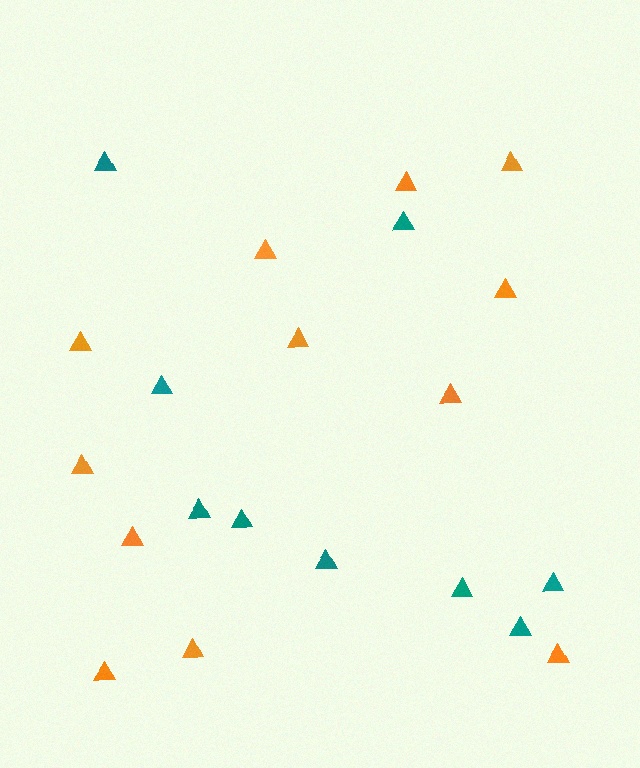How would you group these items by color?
There are 2 groups: one group of orange triangles (12) and one group of teal triangles (9).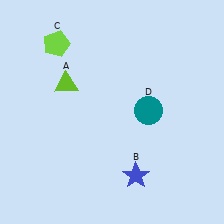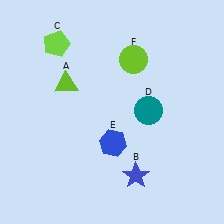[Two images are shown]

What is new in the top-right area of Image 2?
A lime circle (F) was added in the top-right area of Image 2.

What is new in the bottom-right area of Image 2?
A blue hexagon (E) was added in the bottom-right area of Image 2.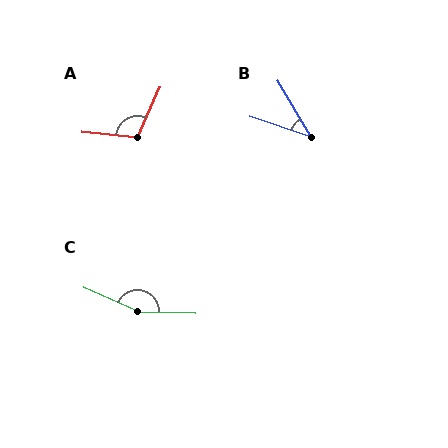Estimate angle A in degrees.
Approximately 108 degrees.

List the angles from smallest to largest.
B (41°), A (108°), C (157°).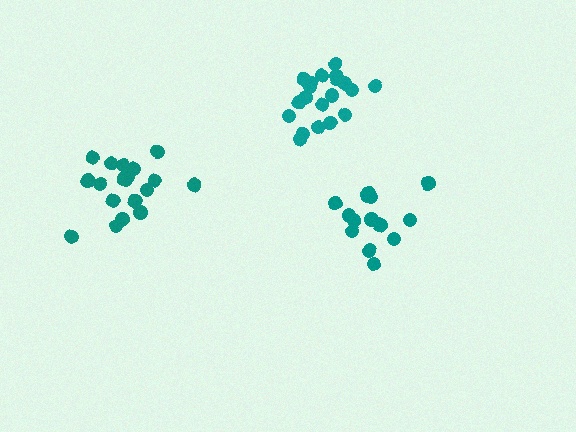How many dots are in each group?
Group 1: 19 dots, Group 2: 14 dots, Group 3: 20 dots (53 total).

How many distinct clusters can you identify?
There are 3 distinct clusters.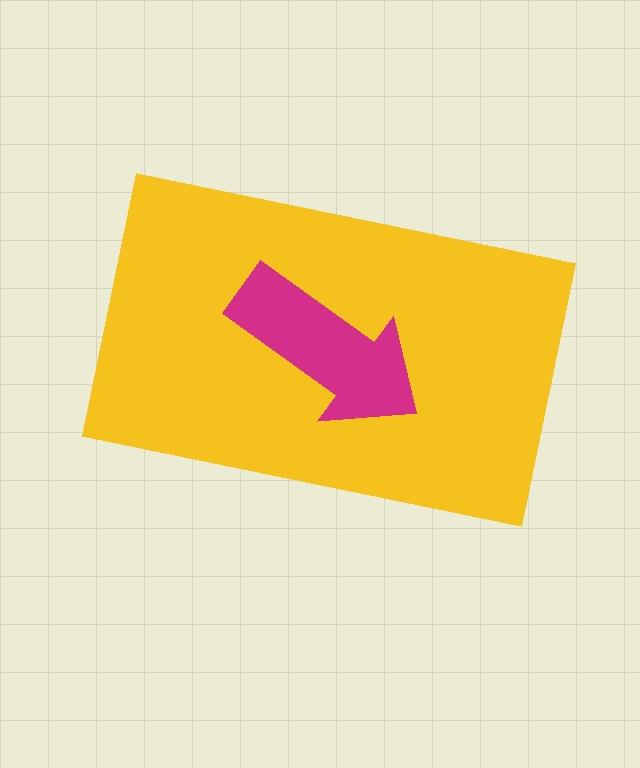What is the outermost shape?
The yellow rectangle.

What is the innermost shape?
The magenta arrow.